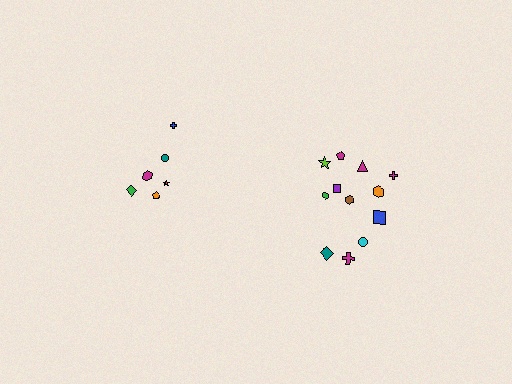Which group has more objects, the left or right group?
The right group.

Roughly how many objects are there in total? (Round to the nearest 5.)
Roughly 20 objects in total.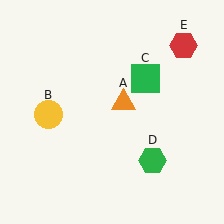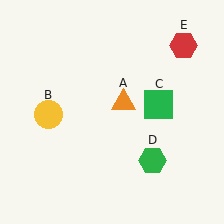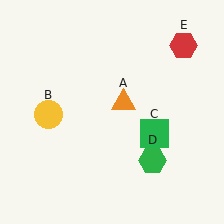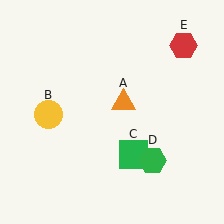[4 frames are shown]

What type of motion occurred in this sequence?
The green square (object C) rotated clockwise around the center of the scene.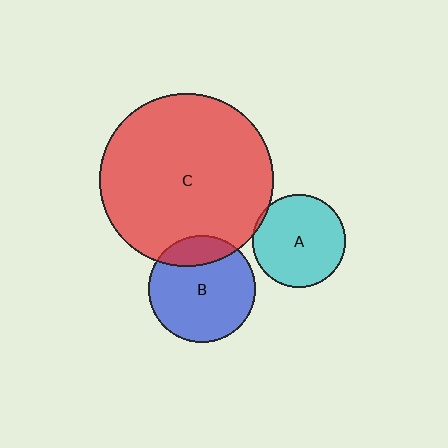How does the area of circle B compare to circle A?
Approximately 1.3 times.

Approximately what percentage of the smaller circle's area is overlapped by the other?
Approximately 20%.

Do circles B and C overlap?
Yes.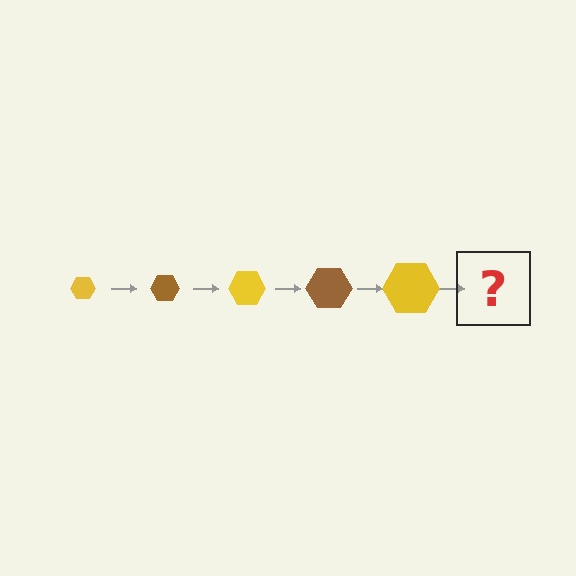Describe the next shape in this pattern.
It should be a brown hexagon, larger than the previous one.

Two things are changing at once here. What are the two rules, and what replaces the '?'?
The two rules are that the hexagon grows larger each step and the color cycles through yellow and brown. The '?' should be a brown hexagon, larger than the previous one.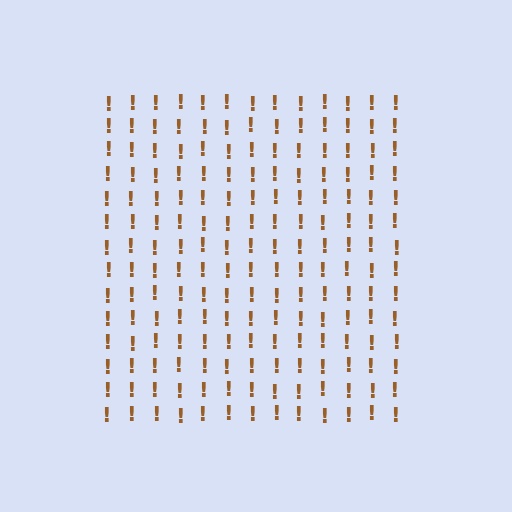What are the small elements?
The small elements are exclamation marks.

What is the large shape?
The large shape is a square.